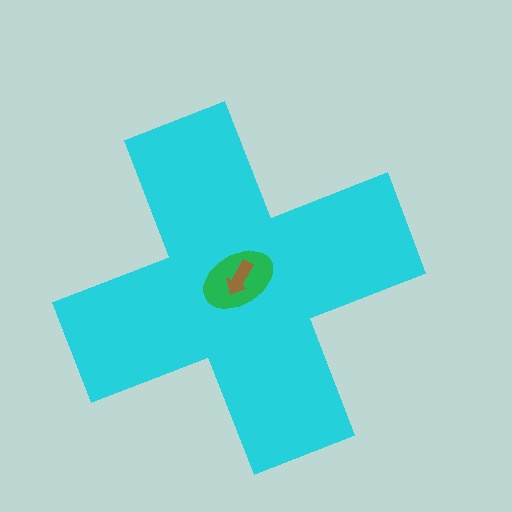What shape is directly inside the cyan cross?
The green ellipse.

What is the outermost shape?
The cyan cross.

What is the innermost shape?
The brown arrow.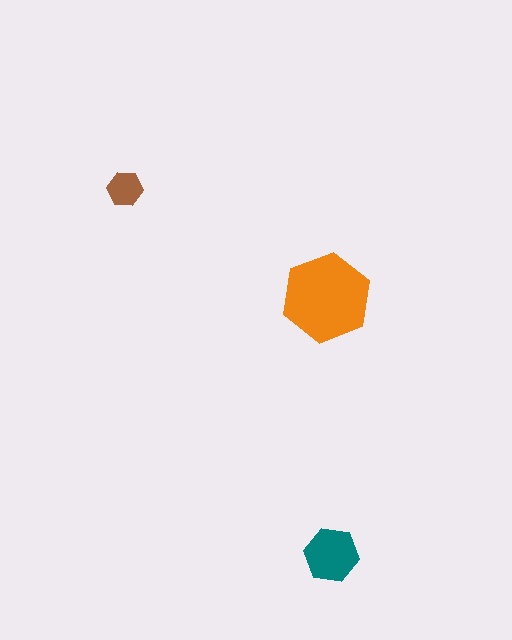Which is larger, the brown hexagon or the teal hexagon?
The teal one.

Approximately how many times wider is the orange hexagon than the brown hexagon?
About 2.5 times wider.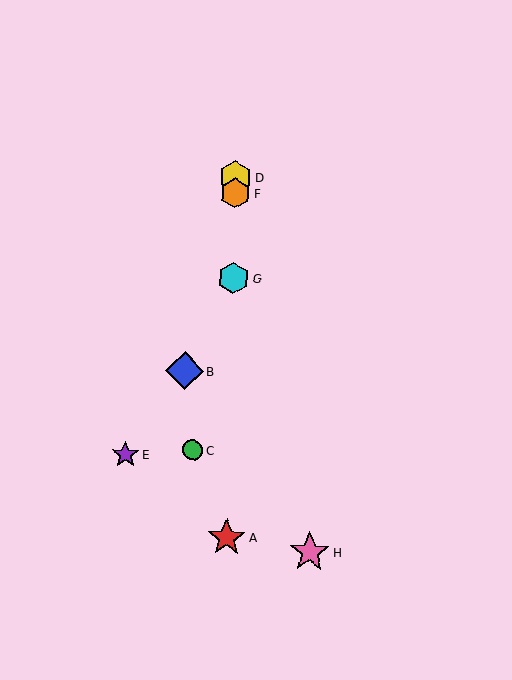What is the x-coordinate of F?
Object F is at x≈235.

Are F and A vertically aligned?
Yes, both are at x≈235.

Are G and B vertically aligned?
No, G is at x≈233 and B is at x≈185.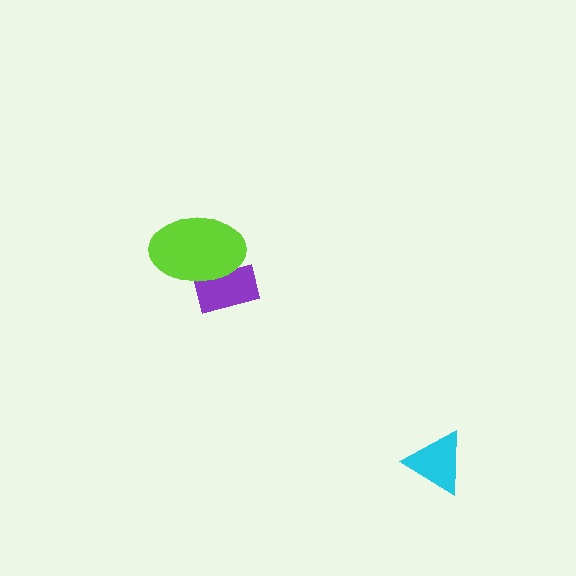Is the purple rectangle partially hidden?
Yes, it is partially covered by another shape.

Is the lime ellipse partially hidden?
No, no other shape covers it.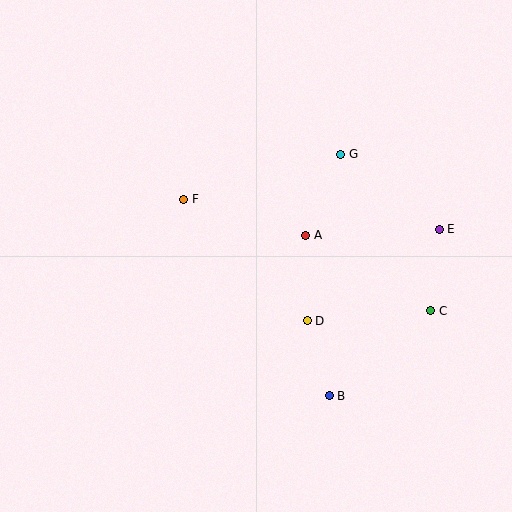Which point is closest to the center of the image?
Point A at (306, 235) is closest to the center.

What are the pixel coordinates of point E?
Point E is at (439, 229).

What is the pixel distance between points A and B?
The distance between A and B is 162 pixels.